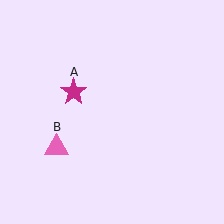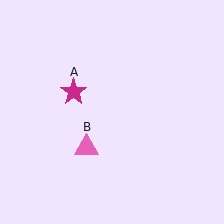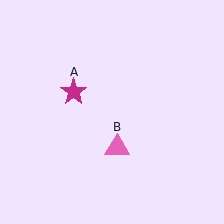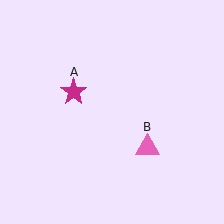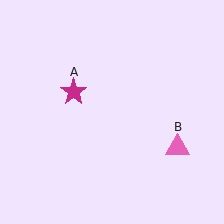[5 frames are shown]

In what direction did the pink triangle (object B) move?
The pink triangle (object B) moved right.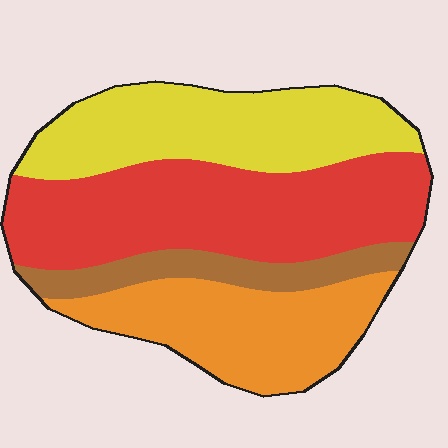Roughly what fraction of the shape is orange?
Orange covers around 25% of the shape.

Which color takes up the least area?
Brown, at roughly 10%.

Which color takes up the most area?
Red, at roughly 40%.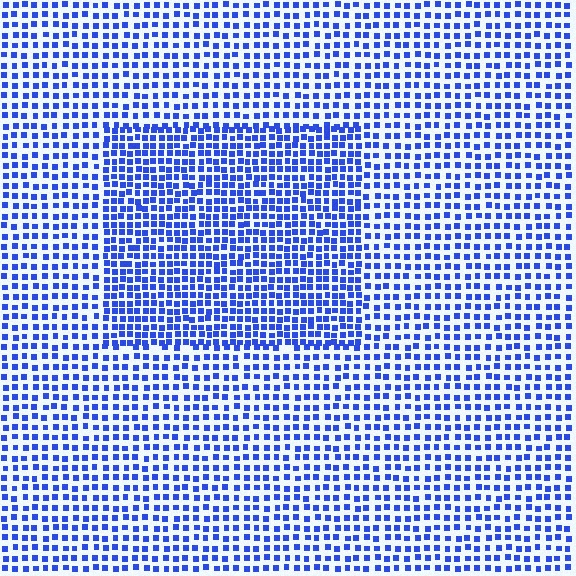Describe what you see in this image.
The image contains small blue elements arranged at two different densities. A rectangle-shaped region is visible where the elements are more densely packed than the surrounding area.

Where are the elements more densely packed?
The elements are more densely packed inside the rectangle boundary.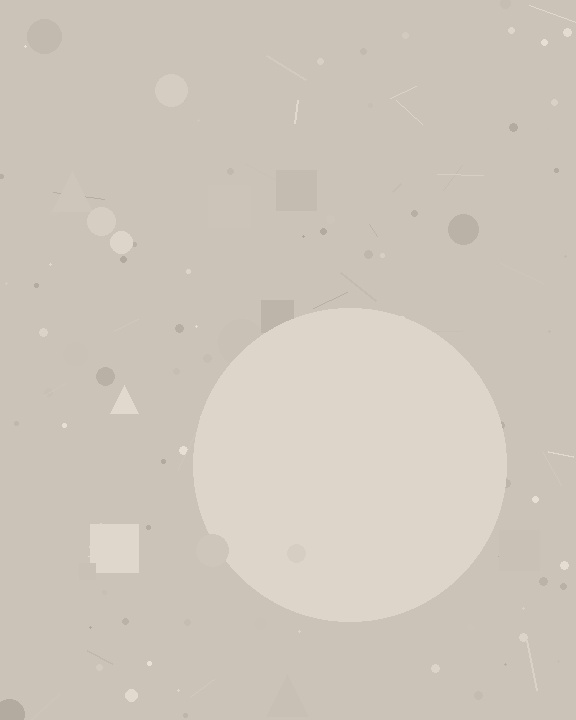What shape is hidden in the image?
A circle is hidden in the image.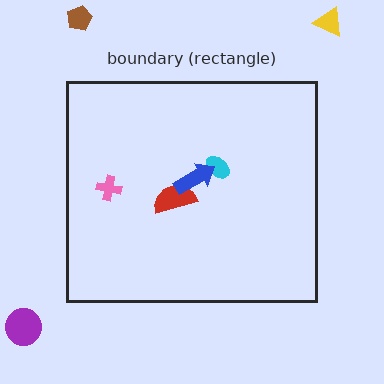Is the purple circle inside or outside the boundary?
Outside.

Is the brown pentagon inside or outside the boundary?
Outside.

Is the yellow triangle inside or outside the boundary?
Outside.